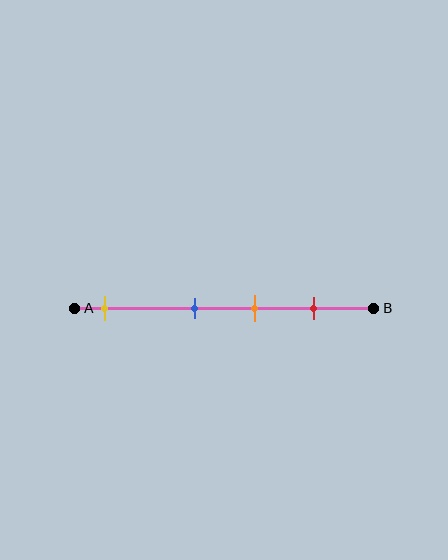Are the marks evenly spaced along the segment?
No, the marks are not evenly spaced.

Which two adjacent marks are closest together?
The blue and orange marks are the closest adjacent pair.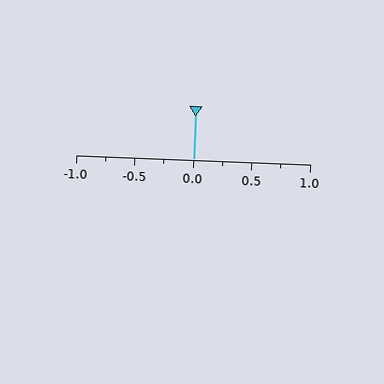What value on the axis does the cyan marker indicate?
The marker indicates approximately 0.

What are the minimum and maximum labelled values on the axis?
The axis runs from -1.0 to 1.0.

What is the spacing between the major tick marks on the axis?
The major ticks are spaced 0.5 apart.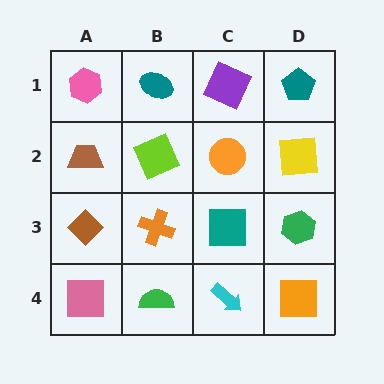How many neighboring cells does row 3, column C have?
4.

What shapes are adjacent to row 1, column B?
A lime square (row 2, column B), a pink hexagon (row 1, column A), a purple square (row 1, column C).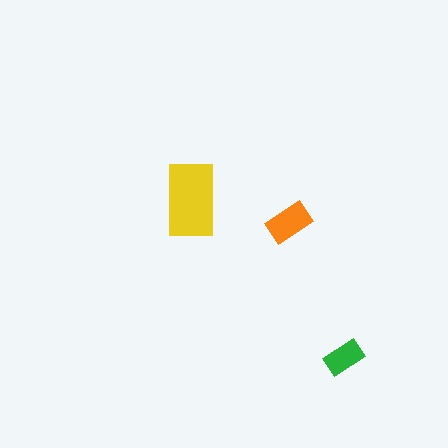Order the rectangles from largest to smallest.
the yellow one, the orange one, the green one.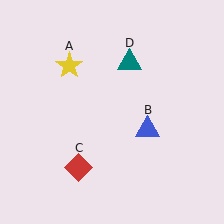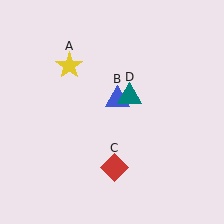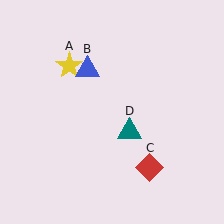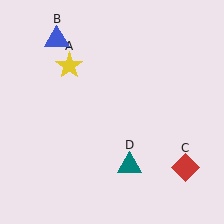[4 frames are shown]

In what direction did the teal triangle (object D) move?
The teal triangle (object D) moved down.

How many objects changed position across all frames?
3 objects changed position: blue triangle (object B), red diamond (object C), teal triangle (object D).